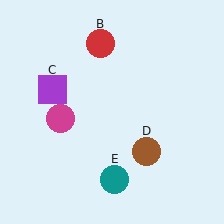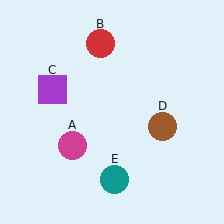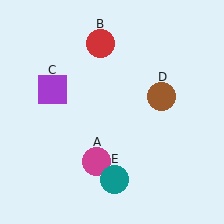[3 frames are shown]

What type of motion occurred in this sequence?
The magenta circle (object A), brown circle (object D) rotated counterclockwise around the center of the scene.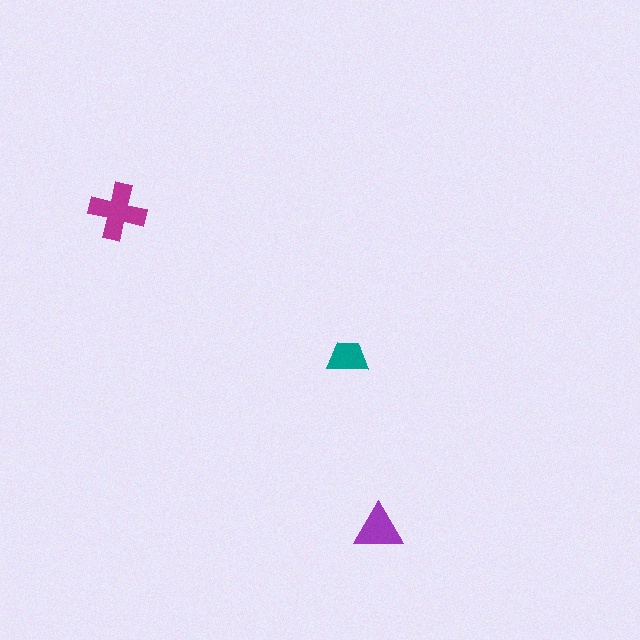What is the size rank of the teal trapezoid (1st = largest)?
3rd.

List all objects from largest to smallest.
The magenta cross, the purple triangle, the teal trapezoid.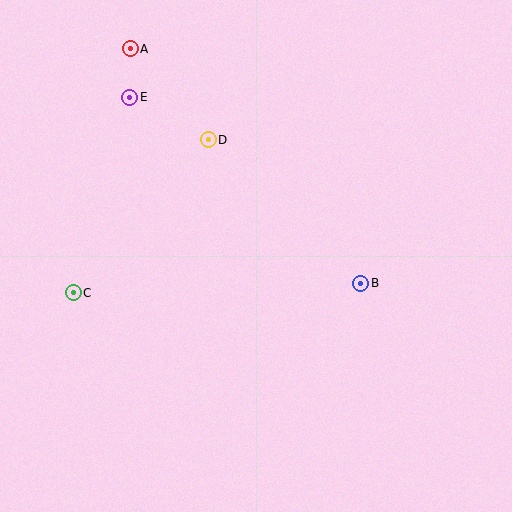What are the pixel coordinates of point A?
Point A is at (130, 49).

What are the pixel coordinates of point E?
Point E is at (130, 97).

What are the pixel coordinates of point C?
Point C is at (73, 293).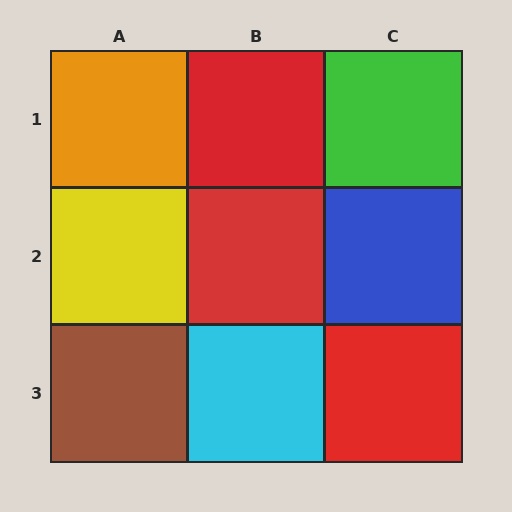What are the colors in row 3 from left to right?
Brown, cyan, red.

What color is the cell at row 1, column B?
Red.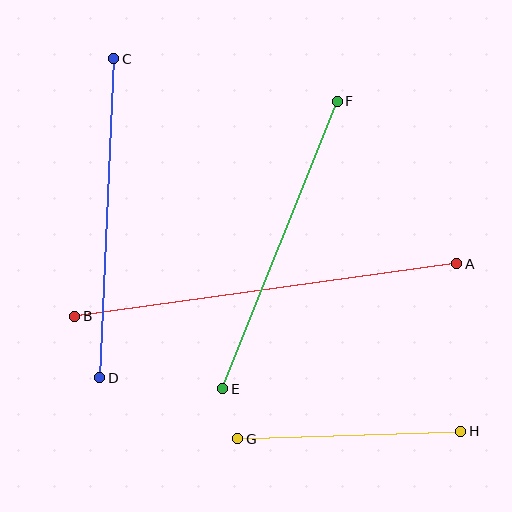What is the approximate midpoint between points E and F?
The midpoint is at approximately (280, 245) pixels.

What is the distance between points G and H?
The distance is approximately 223 pixels.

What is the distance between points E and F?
The distance is approximately 310 pixels.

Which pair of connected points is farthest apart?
Points A and B are farthest apart.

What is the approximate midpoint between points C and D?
The midpoint is at approximately (107, 218) pixels.